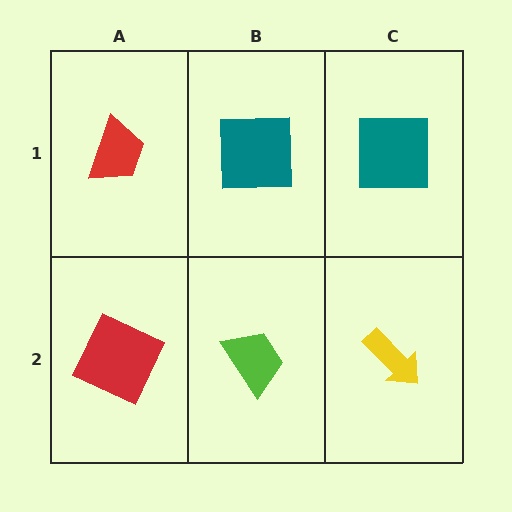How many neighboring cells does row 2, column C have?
2.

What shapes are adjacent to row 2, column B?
A teal square (row 1, column B), a red square (row 2, column A), a yellow arrow (row 2, column C).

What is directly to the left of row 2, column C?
A lime trapezoid.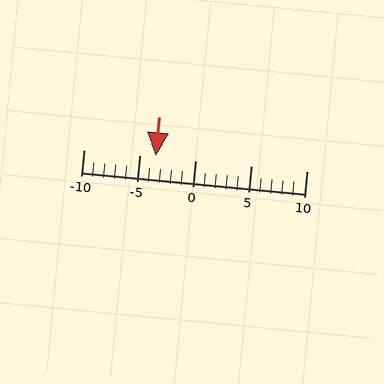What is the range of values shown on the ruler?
The ruler shows values from -10 to 10.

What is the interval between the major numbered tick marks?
The major tick marks are spaced 5 units apart.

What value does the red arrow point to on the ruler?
The red arrow points to approximately -4.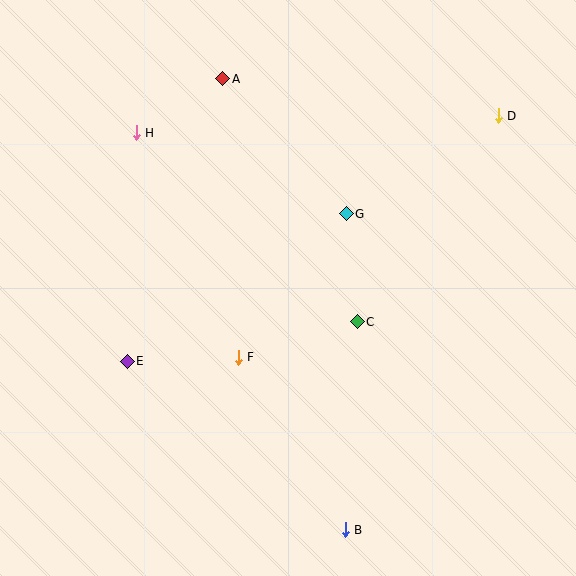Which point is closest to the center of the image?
Point C at (357, 322) is closest to the center.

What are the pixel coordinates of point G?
Point G is at (346, 214).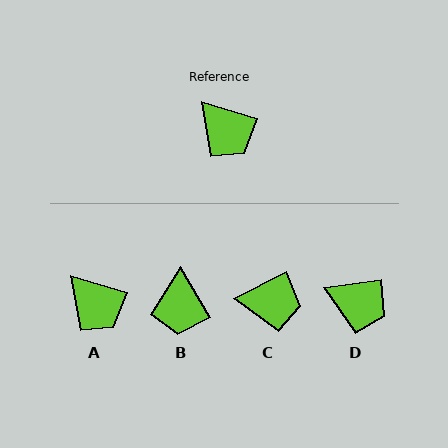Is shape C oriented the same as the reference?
No, it is off by about 44 degrees.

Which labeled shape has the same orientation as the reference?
A.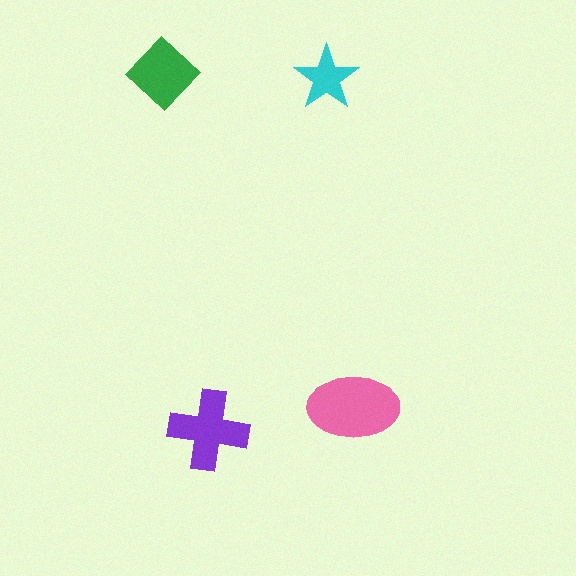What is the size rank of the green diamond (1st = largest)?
3rd.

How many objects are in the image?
There are 4 objects in the image.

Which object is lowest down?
The purple cross is bottommost.